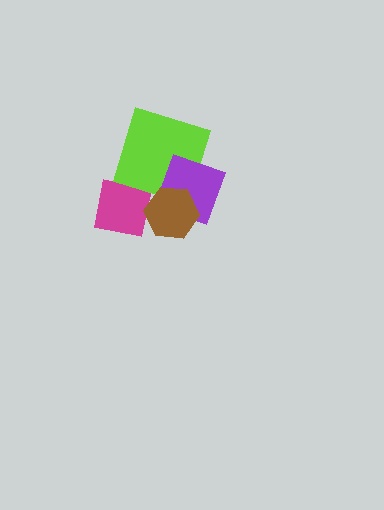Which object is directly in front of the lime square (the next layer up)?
The purple diamond is directly in front of the lime square.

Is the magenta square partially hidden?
Yes, it is partially covered by another shape.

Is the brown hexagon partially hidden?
No, no other shape covers it.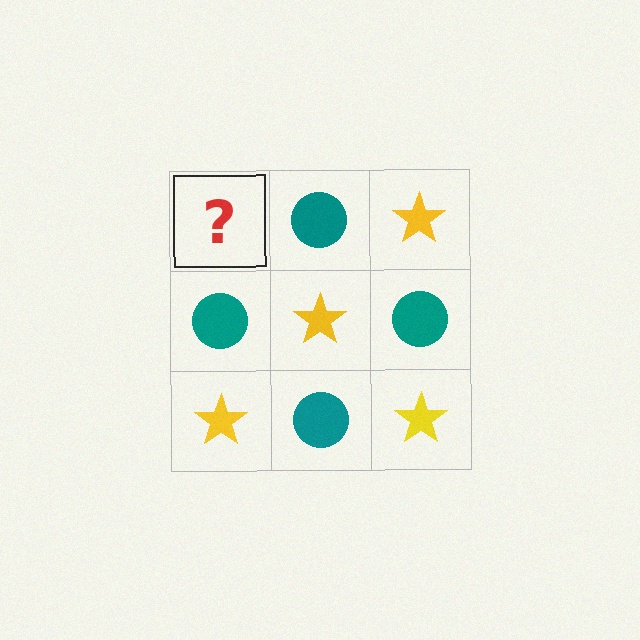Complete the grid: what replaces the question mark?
The question mark should be replaced with a yellow star.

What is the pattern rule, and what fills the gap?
The rule is that it alternates yellow star and teal circle in a checkerboard pattern. The gap should be filled with a yellow star.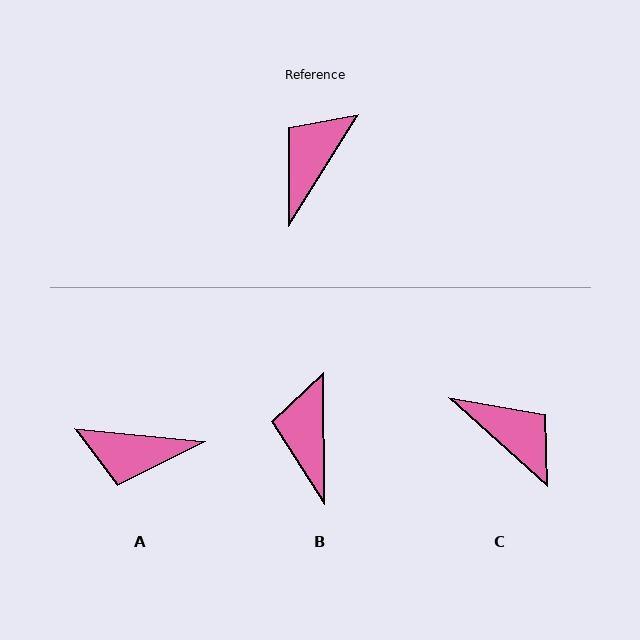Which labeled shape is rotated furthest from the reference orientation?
A, about 116 degrees away.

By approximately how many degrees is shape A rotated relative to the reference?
Approximately 116 degrees counter-clockwise.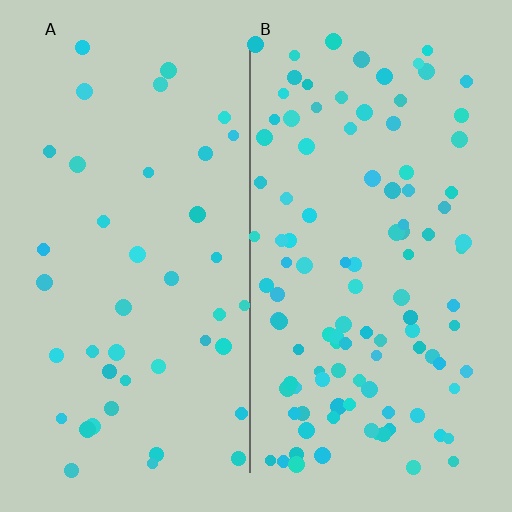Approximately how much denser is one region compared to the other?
Approximately 2.6× — region B over region A.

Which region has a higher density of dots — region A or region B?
B (the right).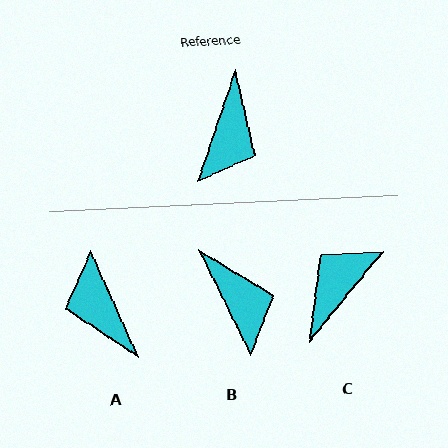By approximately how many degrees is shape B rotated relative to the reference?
Approximately 45 degrees counter-clockwise.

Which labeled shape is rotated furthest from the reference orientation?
C, about 160 degrees away.